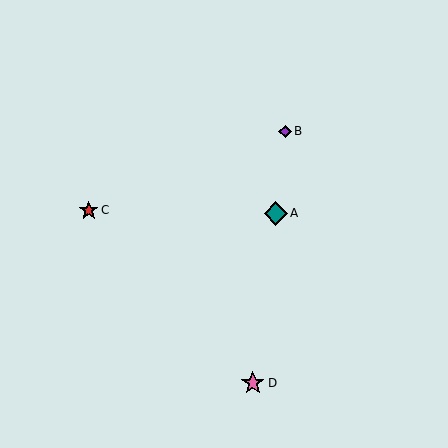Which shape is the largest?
The teal diamond (labeled A) is the largest.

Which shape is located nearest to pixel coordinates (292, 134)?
The purple diamond (labeled B) at (285, 131) is nearest to that location.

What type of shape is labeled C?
Shape C is a red star.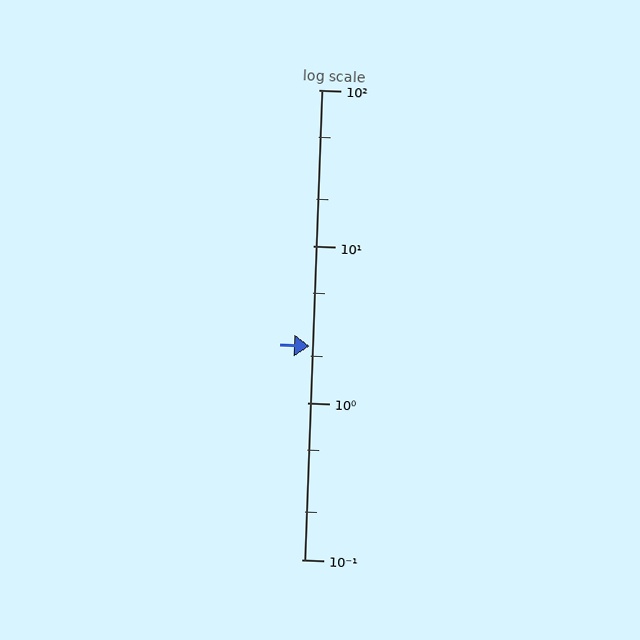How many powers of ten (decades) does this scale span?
The scale spans 3 decades, from 0.1 to 100.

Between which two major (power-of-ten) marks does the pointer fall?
The pointer is between 1 and 10.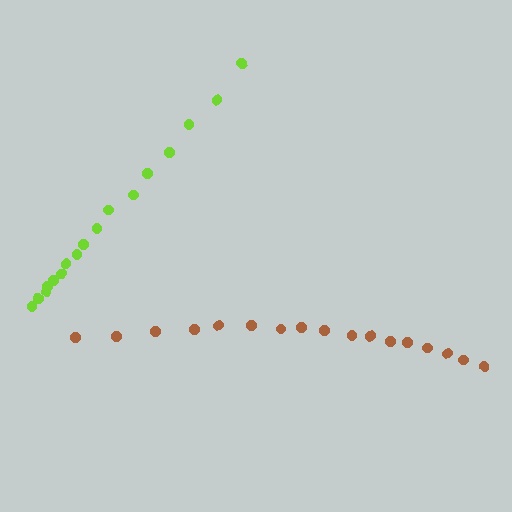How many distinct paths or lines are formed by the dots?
There are 2 distinct paths.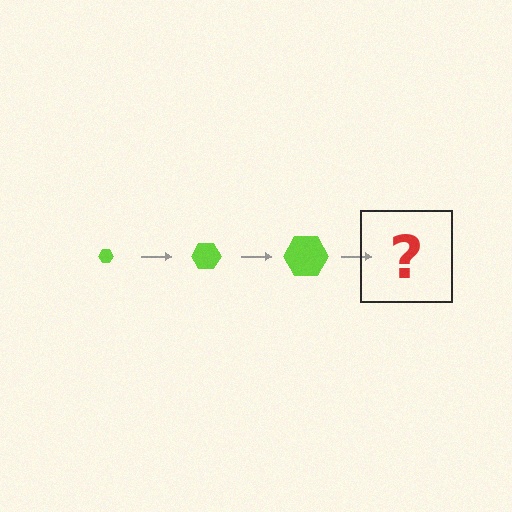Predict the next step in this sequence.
The next step is a lime hexagon, larger than the previous one.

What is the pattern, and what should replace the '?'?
The pattern is that the hexagon gets progressively larger each step. The '?' should be a lime hexagon, larger than the previous one.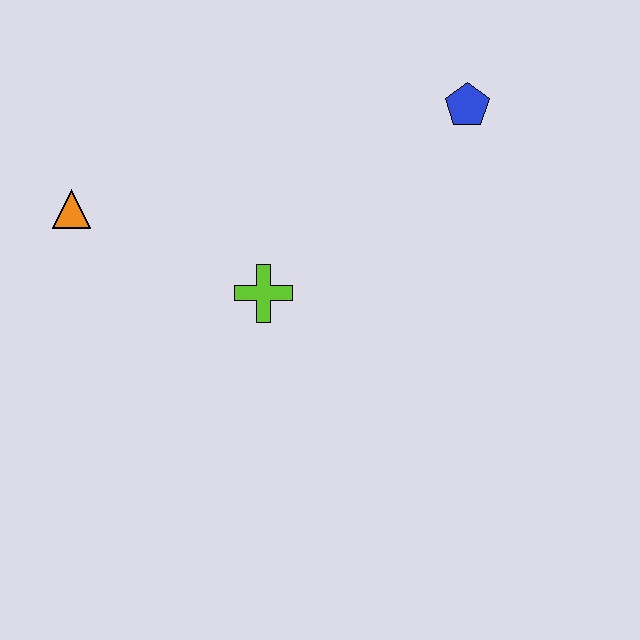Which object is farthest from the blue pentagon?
The orange triangle is farthest from the blue pentagon.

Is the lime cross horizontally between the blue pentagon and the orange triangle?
Yes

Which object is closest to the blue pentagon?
The lime cross is closest to the blue pentagon.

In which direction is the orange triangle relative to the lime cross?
The orange triangle is to the left of the lime cross.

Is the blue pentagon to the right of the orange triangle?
Yes